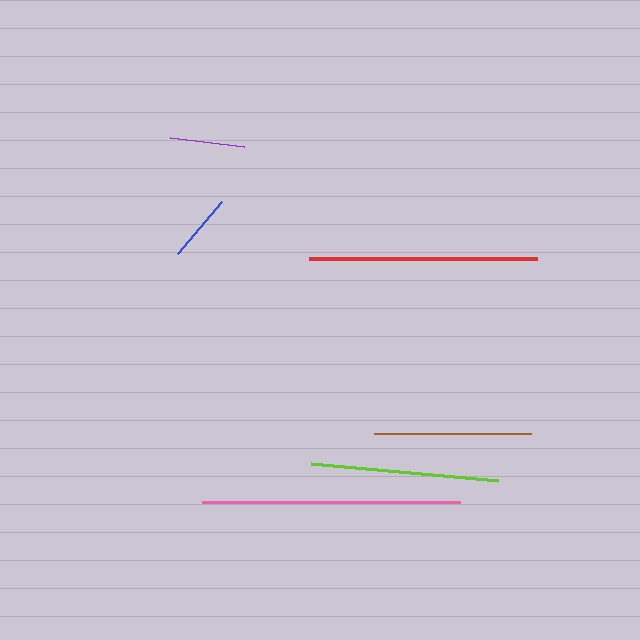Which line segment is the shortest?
The blue line is the shortest at approximately 68 pixels.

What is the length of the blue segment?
The blue segment is approximately 68 pixels long.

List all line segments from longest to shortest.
From longest to shortest: pink, red, lime, brown, purple, blue.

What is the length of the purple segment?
The purple segment is approximately 75 pixels long.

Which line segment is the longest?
The pink line is the longest at approximately 257 pixels.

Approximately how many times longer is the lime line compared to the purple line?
The lime line is approximately 2.5 times the length of the purple line.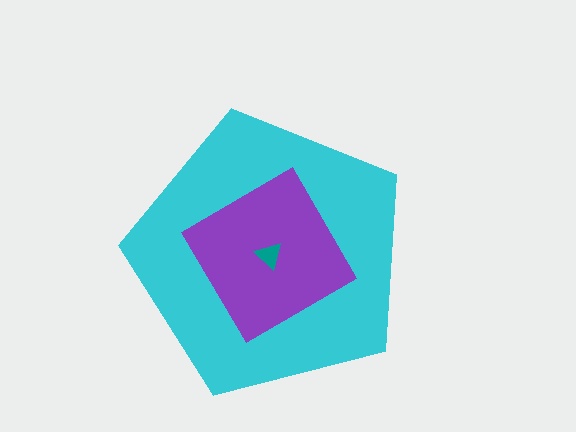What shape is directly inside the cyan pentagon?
The purple diamond.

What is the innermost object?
The teal triangle.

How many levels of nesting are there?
3.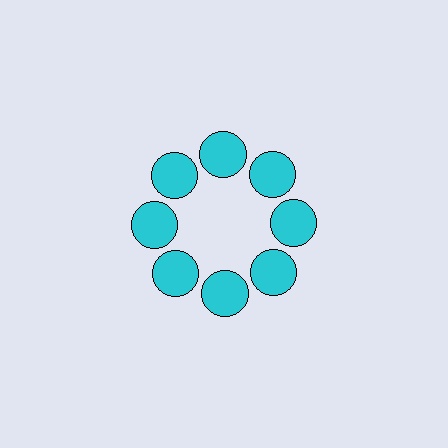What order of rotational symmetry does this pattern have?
This pattern has 8-fold rotational symmetry.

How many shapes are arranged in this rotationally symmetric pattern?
There are 8 shapes, arranged in 8 groups of 1.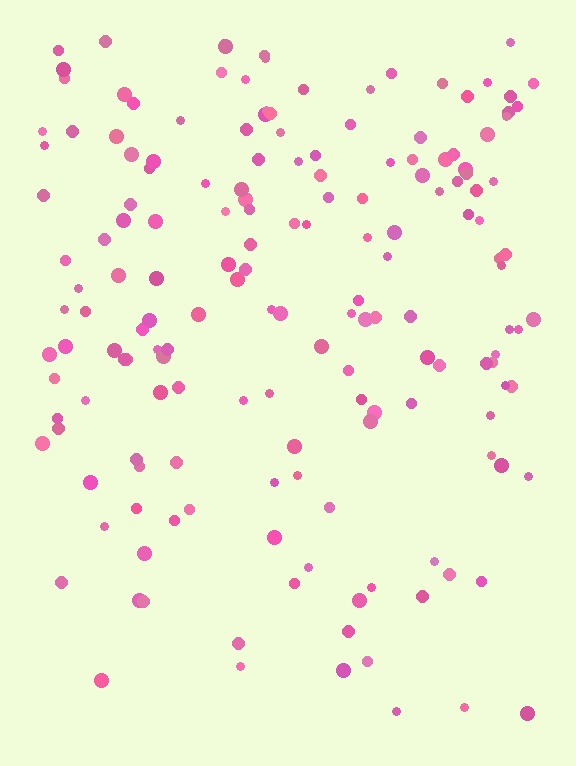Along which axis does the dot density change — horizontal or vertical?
Vertical.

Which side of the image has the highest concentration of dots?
The top.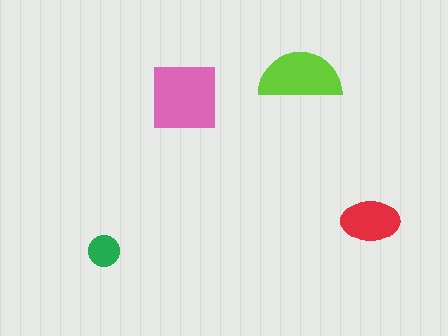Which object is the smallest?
The green circle.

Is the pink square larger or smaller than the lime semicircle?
Larger.